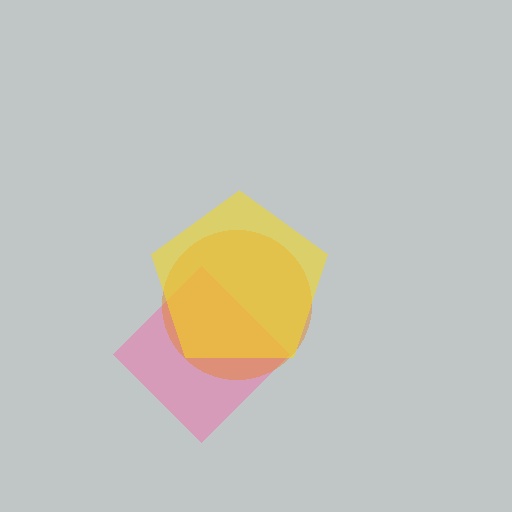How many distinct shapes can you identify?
There are 3 distinct shapes: a pink diamond, an orange circle, a yellow pentagon.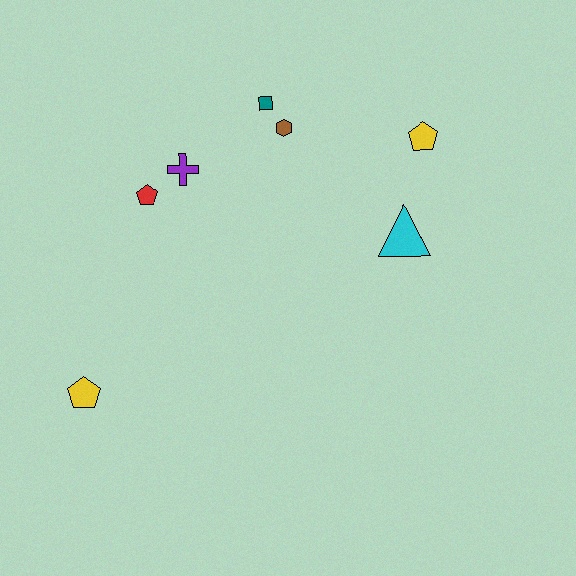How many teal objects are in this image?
There is 1 teal object.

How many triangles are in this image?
There is 1 triangle.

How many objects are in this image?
There are 7 objects.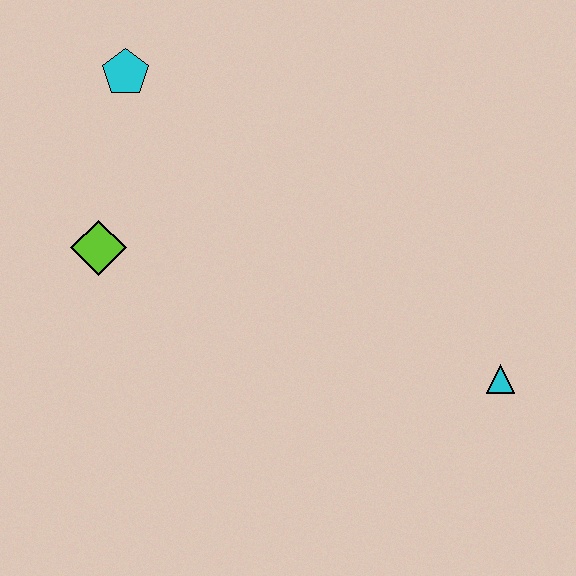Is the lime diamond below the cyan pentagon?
Yes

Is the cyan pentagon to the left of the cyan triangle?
Yes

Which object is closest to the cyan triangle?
The lime diamond is closest to the cyan triangle.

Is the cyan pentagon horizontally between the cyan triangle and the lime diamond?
Yes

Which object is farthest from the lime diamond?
The cyan triangle is farthest from the lime diamond.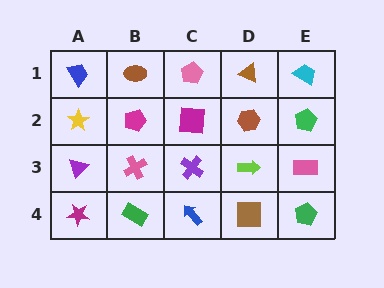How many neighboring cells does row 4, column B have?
3.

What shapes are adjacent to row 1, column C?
A magenta square (row 2, column C), a brown ellipse (row 1, column B), a brown triangle (row 1, column D).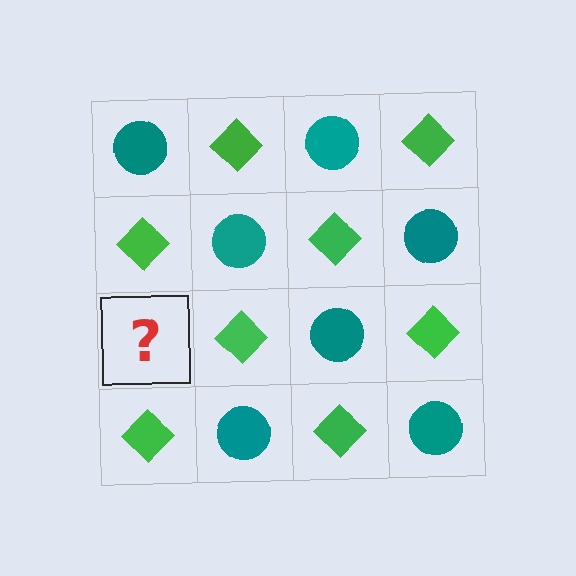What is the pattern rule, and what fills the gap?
The rule is that it alternates teal circle and green diamond in a checkerboard pattern. The gap should be filled with a teal circle.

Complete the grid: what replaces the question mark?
The question mark should be replaced with a teal circle.